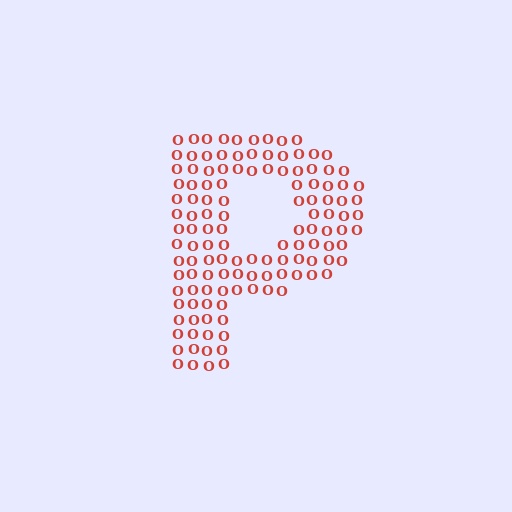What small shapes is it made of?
It is made of small letter O's.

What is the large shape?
The large shape is the letter P.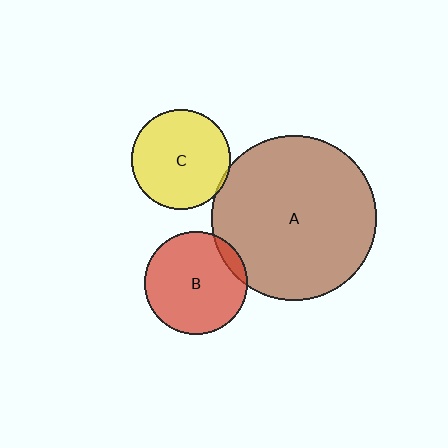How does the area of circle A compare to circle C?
Approximately 2.8 times.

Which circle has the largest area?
Circle A (brown).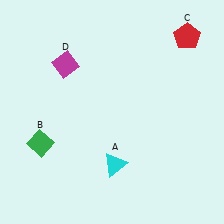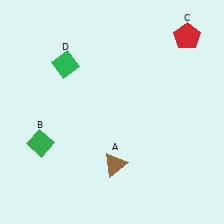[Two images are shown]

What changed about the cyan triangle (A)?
In Image 1, A is cyan. In Image 2, it changed to brown.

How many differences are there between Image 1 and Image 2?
There are 2 differences between the two images.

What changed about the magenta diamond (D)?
In Image 1, D is magenta. In Image 2, it changed to green.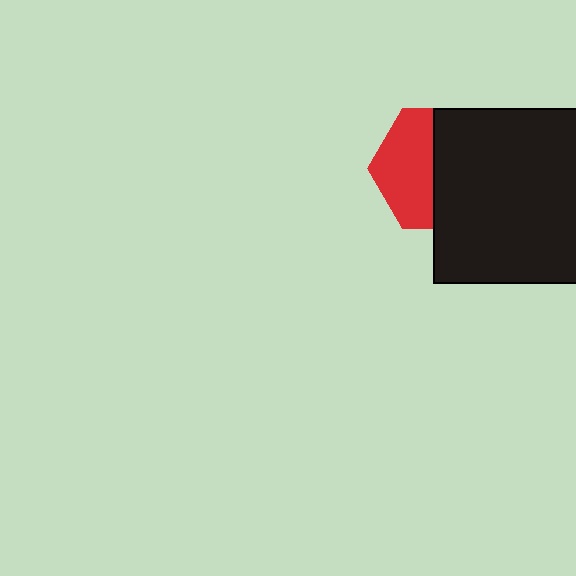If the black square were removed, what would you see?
You would see the complete red hexagon.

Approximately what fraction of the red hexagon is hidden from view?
Roughly 53% of the red hexagon is hidden behind the black square.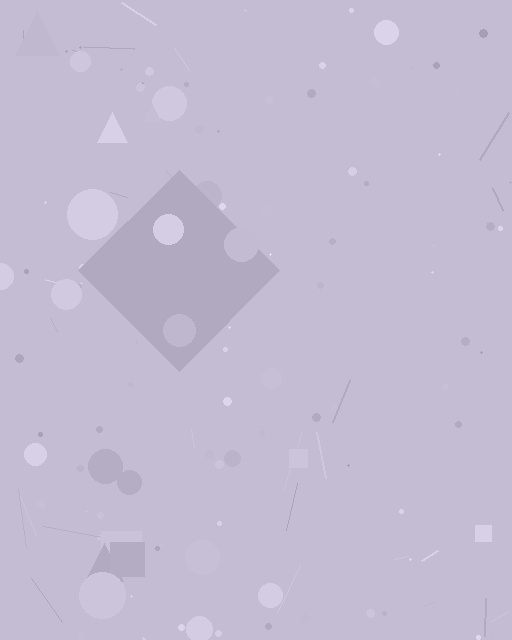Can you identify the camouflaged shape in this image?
The camouflaged shape is a diamond.